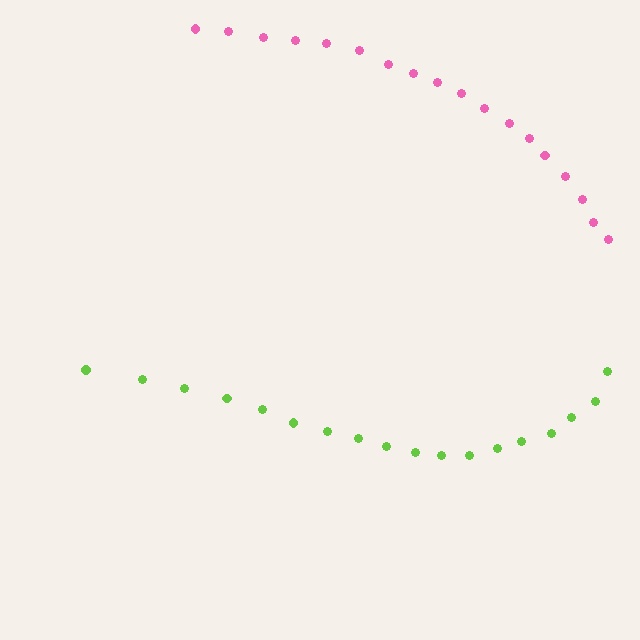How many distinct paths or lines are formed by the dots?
There are 2 distinct paths.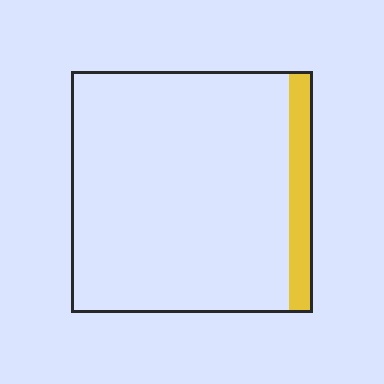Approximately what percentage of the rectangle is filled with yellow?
Approximately 10%.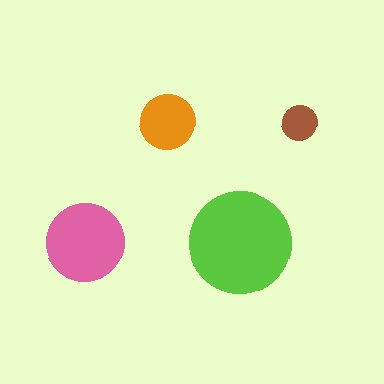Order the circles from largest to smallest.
the lime one, the pink one, the orange one, the brown one.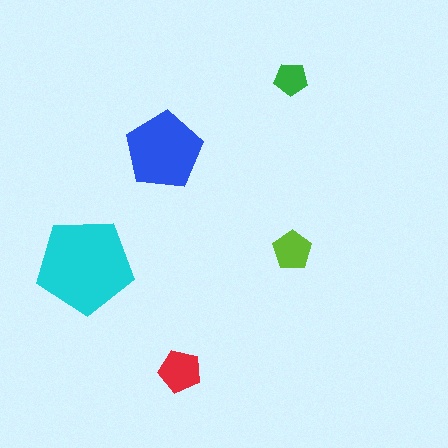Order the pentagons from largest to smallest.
the cyan one, the blue one, the red one, the lime one, the green one.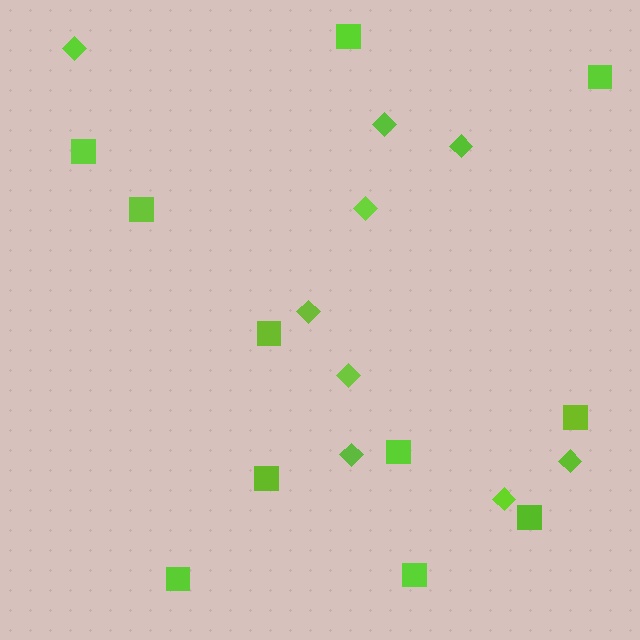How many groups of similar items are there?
There are 2 groups: one group of diamonds (9) and one group of squares (11).